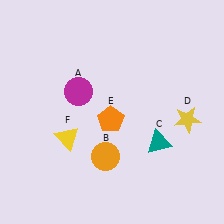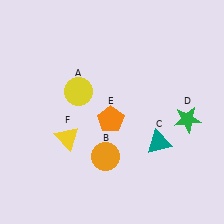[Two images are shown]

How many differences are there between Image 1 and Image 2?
There are 2 differences between the two images.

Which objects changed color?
A changed from magenta to yellow. D changed from yellow to green.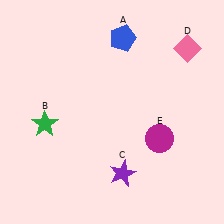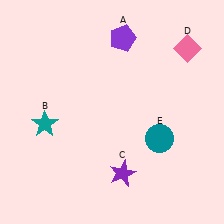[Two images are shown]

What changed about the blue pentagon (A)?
In Image 1, A is blue. In Image 2, it changed to purple.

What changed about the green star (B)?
In Image 1, B is green. In Image 2, it changed to teal.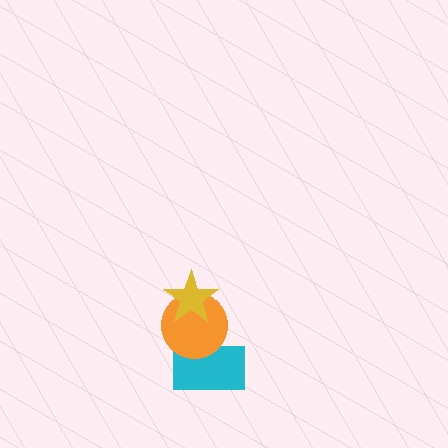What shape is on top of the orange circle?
The yellow star is on top of the orange circle.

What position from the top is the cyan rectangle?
The cyan rectangle is 3rd from the top.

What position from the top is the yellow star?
The yellow star is 1st from the top.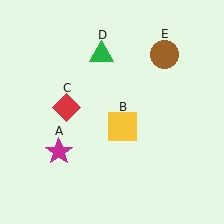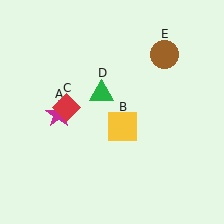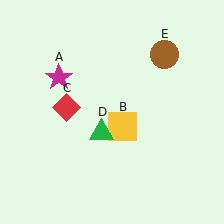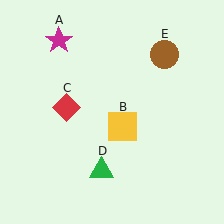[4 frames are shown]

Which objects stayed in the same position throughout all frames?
Yellow square (object B) and red diamond (object C) and brown circle (object E) remained stationary.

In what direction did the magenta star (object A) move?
The magenta star (object A) moved up.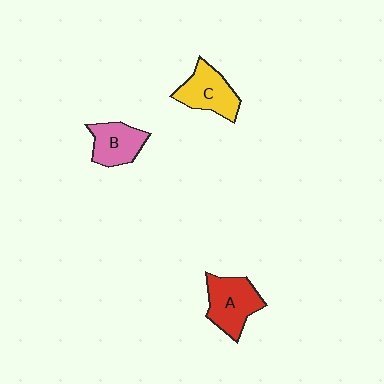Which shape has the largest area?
Shape A (red).